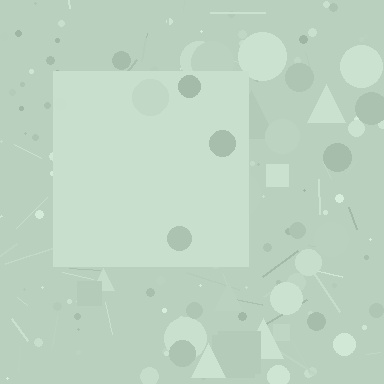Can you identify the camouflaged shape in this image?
The camouflaged shape is a square.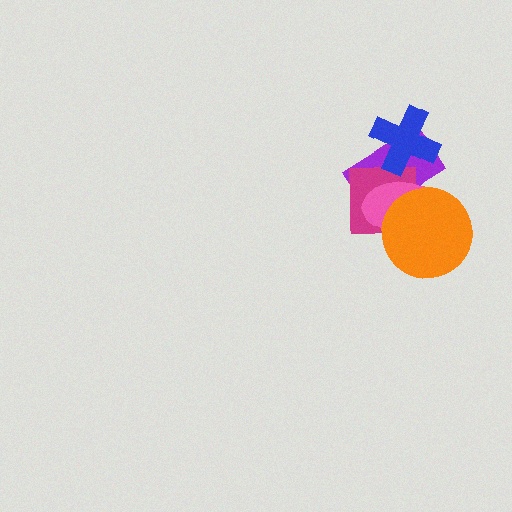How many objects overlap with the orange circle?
3 objects overlap with the orange circle.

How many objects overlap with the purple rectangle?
4 objects overlap with the purple rectangle.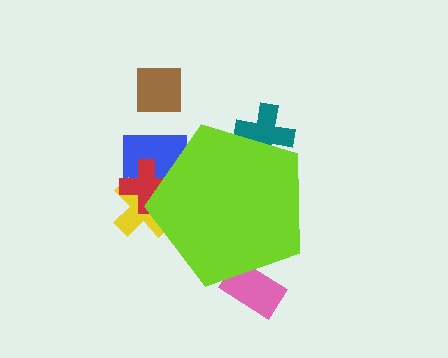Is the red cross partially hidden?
Yes, the red cross is partially hidden behind the lime pentagon.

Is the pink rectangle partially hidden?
Yes, the pink rectangle is partially hidden behind the lime pentagon.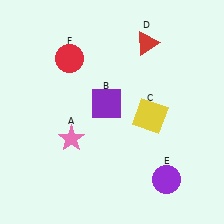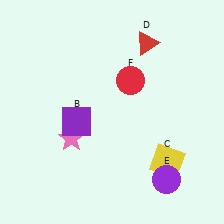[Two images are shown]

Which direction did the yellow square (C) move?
The yellow square (C) moved down.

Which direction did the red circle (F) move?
The red circle (F) moved right.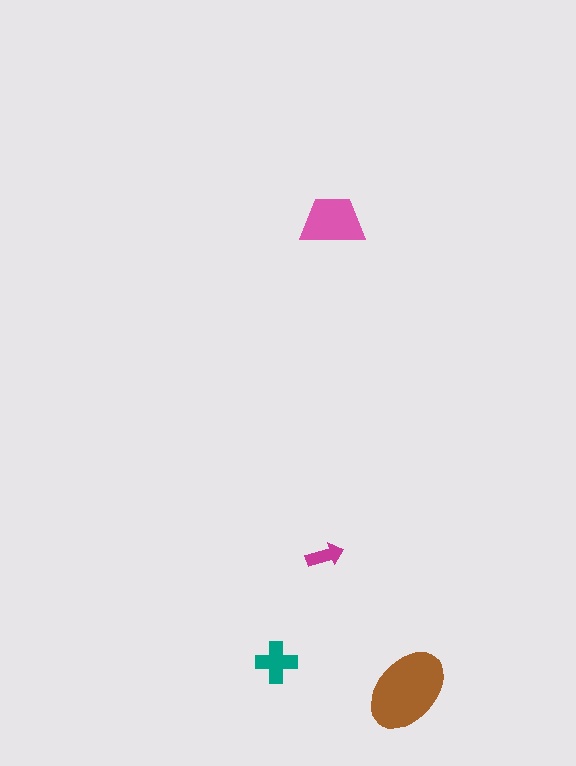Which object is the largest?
The brown ellipse.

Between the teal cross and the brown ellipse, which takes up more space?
The brown ellipse.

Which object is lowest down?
The brown ellipse is bottommost.